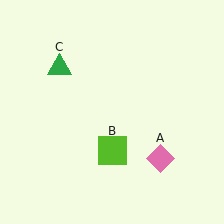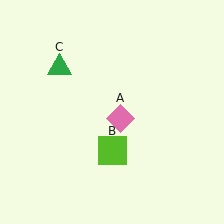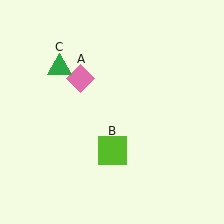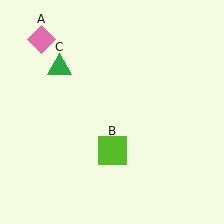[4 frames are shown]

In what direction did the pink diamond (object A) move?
The pink diamond (object A) moved up and to the left.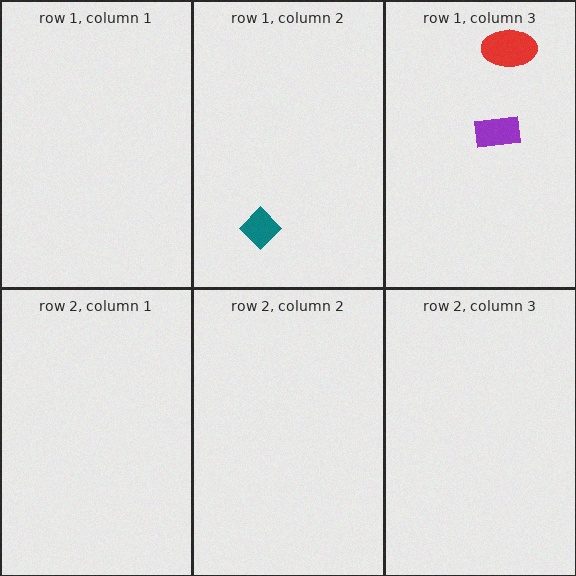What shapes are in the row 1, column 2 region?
The teal diamond.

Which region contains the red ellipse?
The row 1, column 3 region.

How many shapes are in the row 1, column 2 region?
1.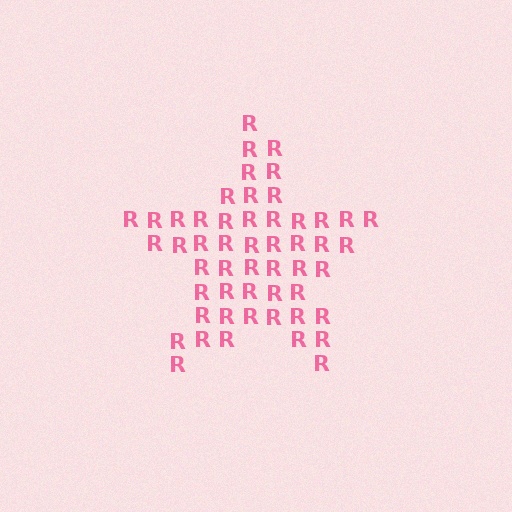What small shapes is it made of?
It is made of small letter R's.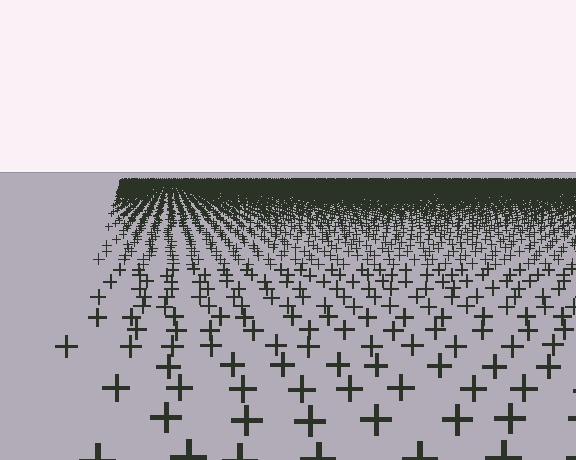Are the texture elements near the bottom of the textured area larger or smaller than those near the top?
Larger. Near the bottom, elements are closer to the viewer and appear at a bigger on-screen size.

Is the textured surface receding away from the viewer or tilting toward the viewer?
The surface is receding away from the viewer. Texture elements get smaller and denser toward the top.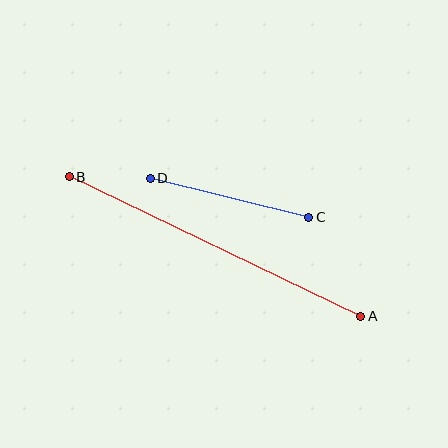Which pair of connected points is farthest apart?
Points A and B are farthest apart.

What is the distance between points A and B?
The distance is approximately 323 pixels.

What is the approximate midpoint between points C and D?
The midpoint is at approximately (229, 198) pixels.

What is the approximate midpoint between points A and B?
The midpoint is at approximately (215, 247) pixels.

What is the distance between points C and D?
The distance is approximately 163 pixels.